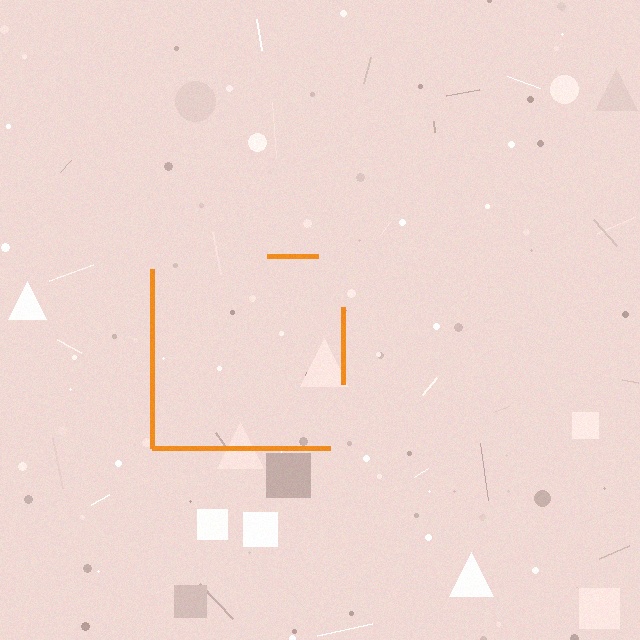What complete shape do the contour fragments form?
The contour fragments form a square.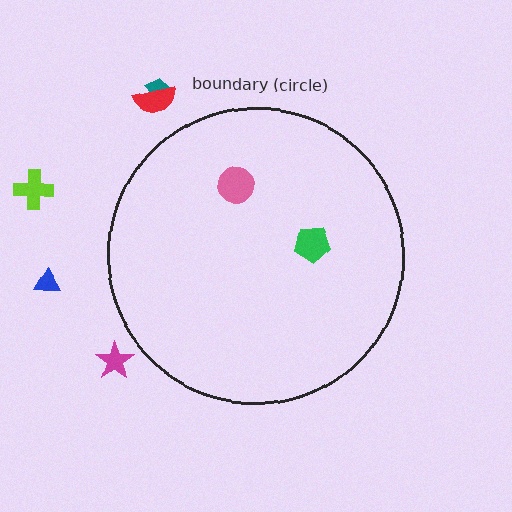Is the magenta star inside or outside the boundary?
Outside.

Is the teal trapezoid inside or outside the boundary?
Outside.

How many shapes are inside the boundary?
2 inside, 5 outside.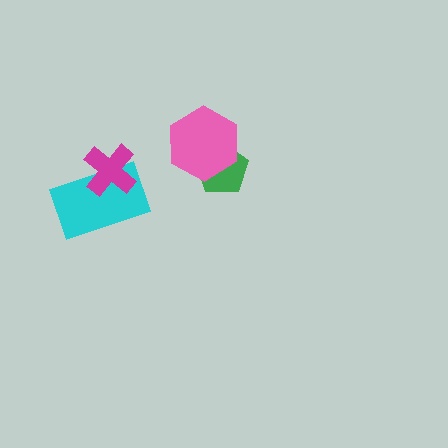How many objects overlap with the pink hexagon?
1 object overlaps with the pink hexagon.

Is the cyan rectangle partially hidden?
Yes, it is partially covered by another shape.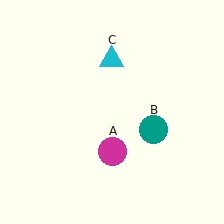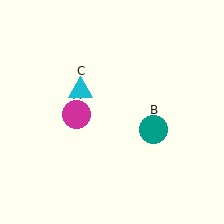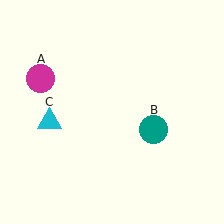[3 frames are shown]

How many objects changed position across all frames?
2 objects changed position: magenta circle (object A), cyan triangle (object C).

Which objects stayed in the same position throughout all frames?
Teal circle (object B) remained stationary.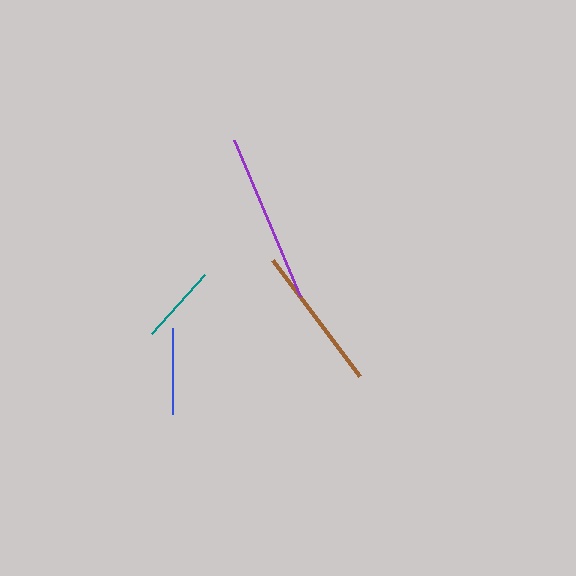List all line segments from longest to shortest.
From longest to shortest: purple, brown, blue, teal.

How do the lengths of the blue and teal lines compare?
The blue and teal lines are approximately the same length.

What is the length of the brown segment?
The brown segment is approximately 145 pixels long.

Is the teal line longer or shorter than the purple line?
The purple line is longer than the teal line.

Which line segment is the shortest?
The teal line is the shortest at approximately 80 pixels.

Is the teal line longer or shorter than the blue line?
The blue line is longer than the teal line.